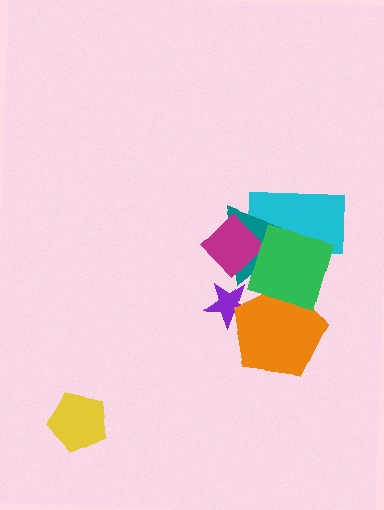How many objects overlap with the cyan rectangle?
3 objects overlap with the cyan rectangle.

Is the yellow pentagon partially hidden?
No, no other shape covers it.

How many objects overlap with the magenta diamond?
3 objects overlap with the magenta diamond.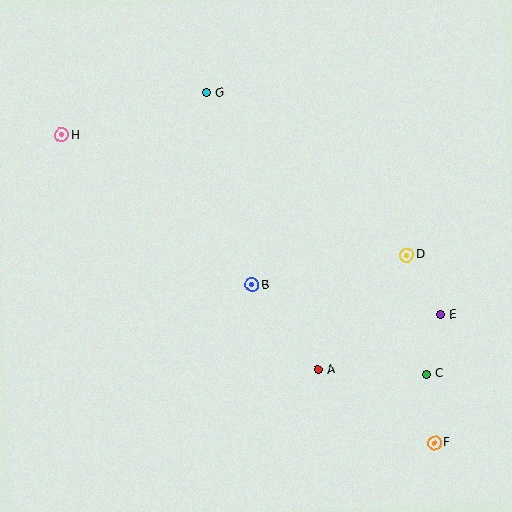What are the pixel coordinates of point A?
Point A is at (318, 370).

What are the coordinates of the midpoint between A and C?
The midpoint between A and C is at (372, 372).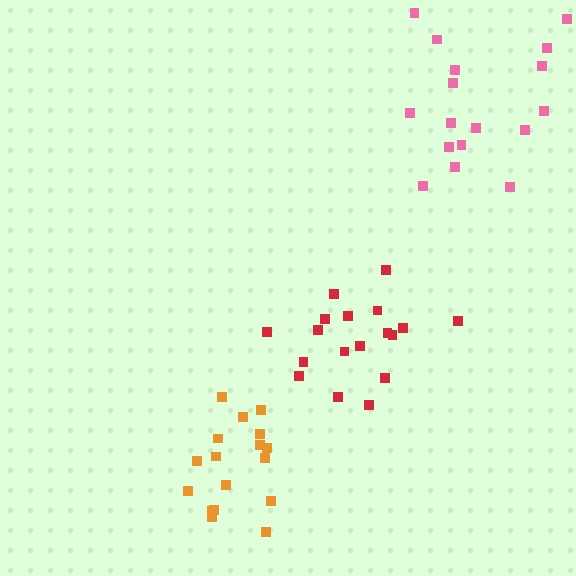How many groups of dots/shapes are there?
There are 3 groups.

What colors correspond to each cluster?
The clusters are colored: red, pink, orange.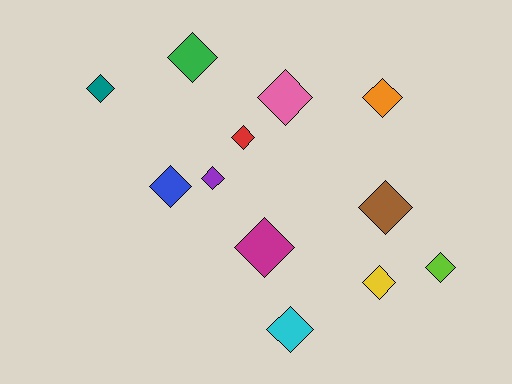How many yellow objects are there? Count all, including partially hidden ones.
There is 1 yellow object.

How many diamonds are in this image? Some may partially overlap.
There are 12 diamonds.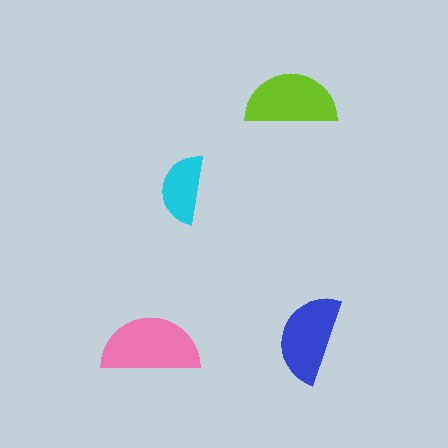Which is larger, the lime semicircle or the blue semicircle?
The lime one.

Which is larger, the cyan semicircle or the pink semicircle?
The pink one.